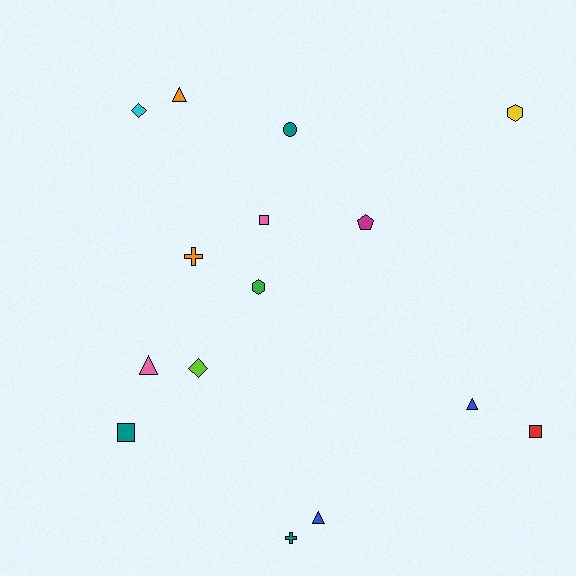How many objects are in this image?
There are 15 objects.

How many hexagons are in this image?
There are 2 hexagons.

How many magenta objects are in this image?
There is 1 magenta object.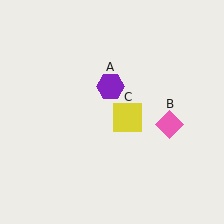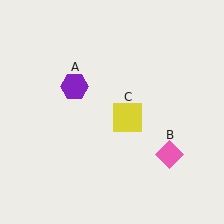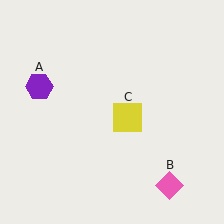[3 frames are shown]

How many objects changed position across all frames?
2 objects changed position: purple hexagon (object A), pink diamond (object B).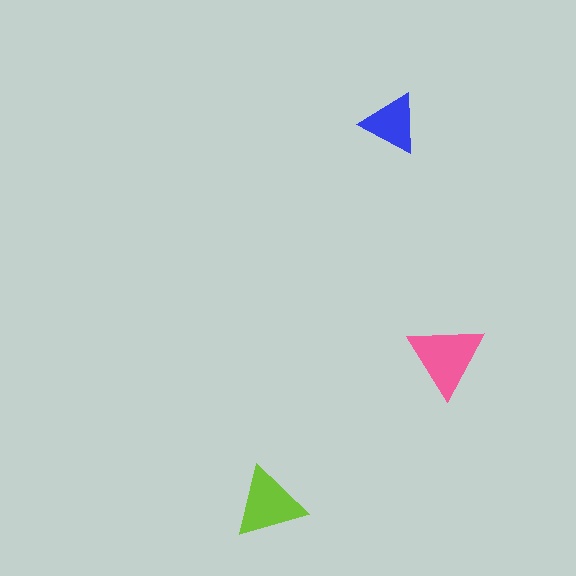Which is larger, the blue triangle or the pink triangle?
The pink one.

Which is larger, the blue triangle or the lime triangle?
The lime one.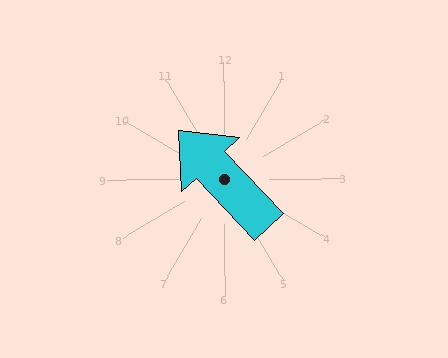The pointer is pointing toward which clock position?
Roughly 11 o'clock.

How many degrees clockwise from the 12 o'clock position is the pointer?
Approximately 317 degrees.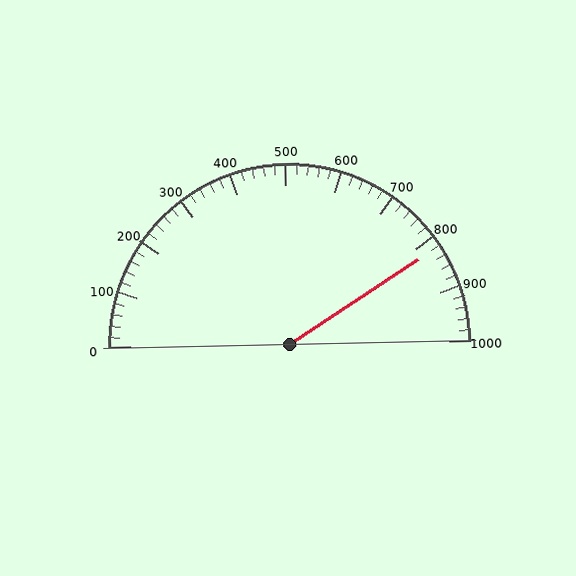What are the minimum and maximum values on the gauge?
The gauge ranges from 0 to 1000.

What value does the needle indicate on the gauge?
The needle indicates approximately 820.